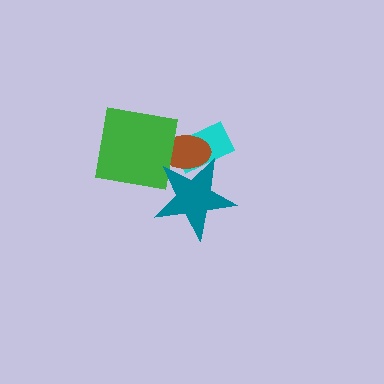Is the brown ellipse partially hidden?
Yes, it is partially covered by another shape.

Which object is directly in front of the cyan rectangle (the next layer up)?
The brown ellipse is directly in front of the cyan rectangle.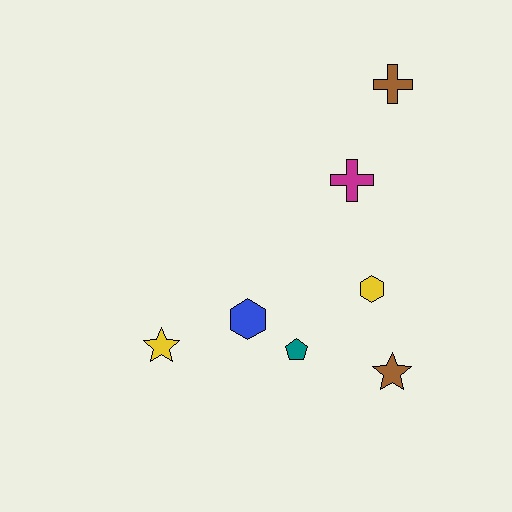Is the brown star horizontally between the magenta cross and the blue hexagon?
No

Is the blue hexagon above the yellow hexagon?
No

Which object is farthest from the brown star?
The brown cross is farthest from the brown star.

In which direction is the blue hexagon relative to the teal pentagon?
The blue hexagon is to the left of the teal pentagon.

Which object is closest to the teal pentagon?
The blue hexagon is closest to the teal pentagon.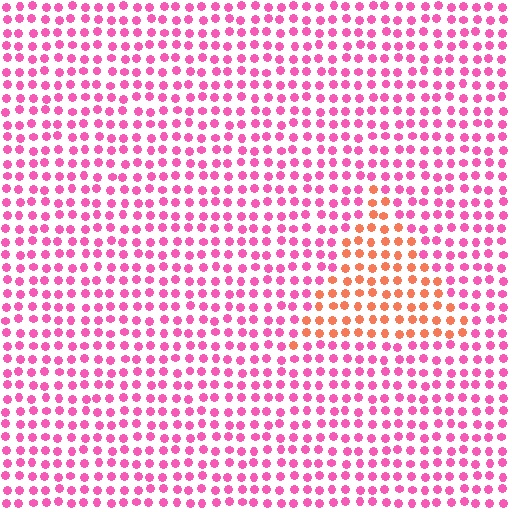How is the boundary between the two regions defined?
The boundary is defined purely by a slight shift in hue (about 48 degrees). Spacing, size, and orientation are identical on both sides.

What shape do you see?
I see a triangle.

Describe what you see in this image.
The image is filled with small pink elements in a uniform arrangement. A triangle-shaped region is visible where the elements are tinted to a slightly different hue, forming a subtle color boundary.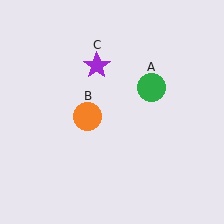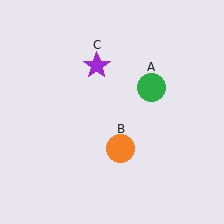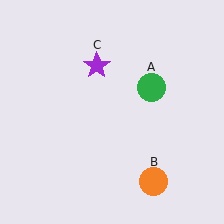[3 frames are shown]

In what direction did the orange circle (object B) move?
The orange circle (object B) moved down and to the right.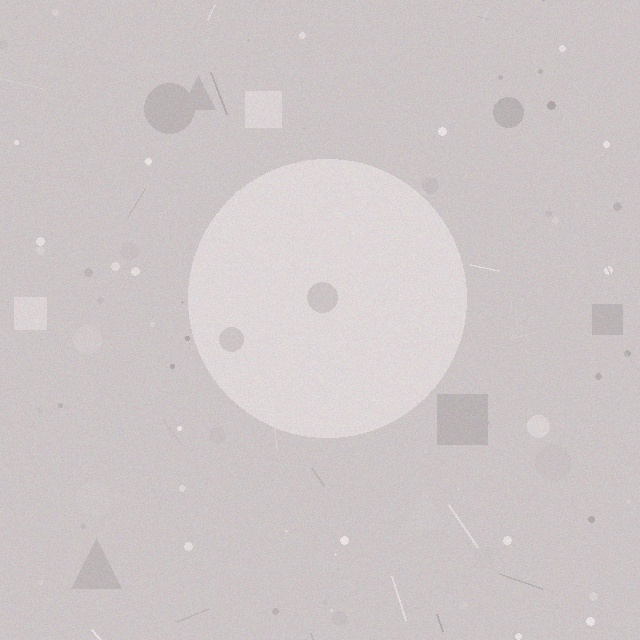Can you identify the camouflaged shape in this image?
The camouflaged shape is a circle.